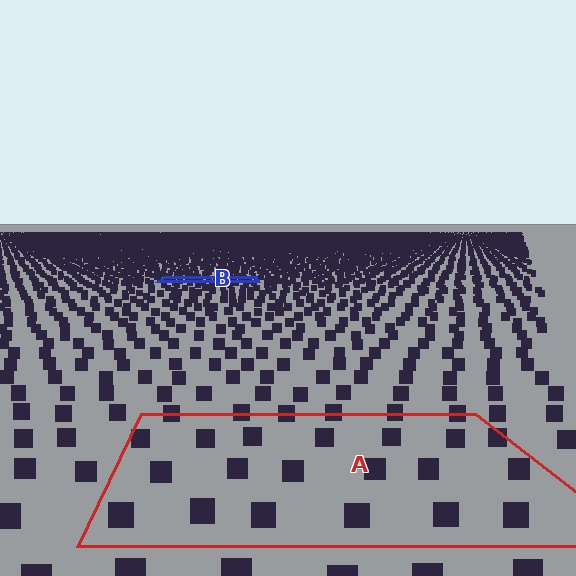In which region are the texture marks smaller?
The texture marks are smaller in region B, because it is farther away.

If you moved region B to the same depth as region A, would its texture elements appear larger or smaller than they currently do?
They would appear larger. At a closer depth, the same texture elements are projected at a bigger on-screen size.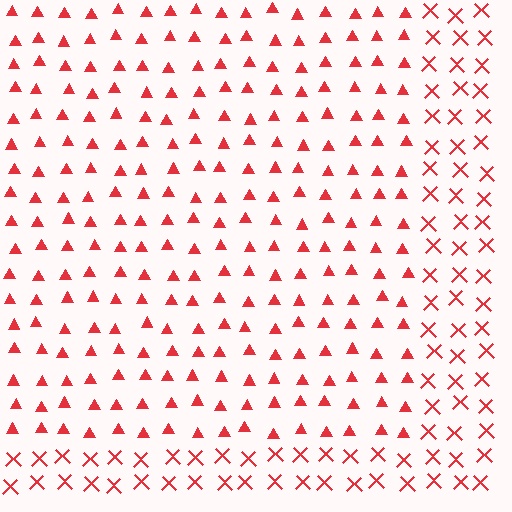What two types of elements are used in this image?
The image uses triangles inside the rectangle region and X marks outside it.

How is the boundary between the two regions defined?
The boundary is defined by a change in element shape: triangles inside vs. X marks outside. All elements share the same color and spacing.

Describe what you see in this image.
The image is filled with small red elements arranged in a uniform grid. A rectangle-shaped region contains triangles, while the surrounding area contains X marks. The boundary is defined purely by the change in element shape.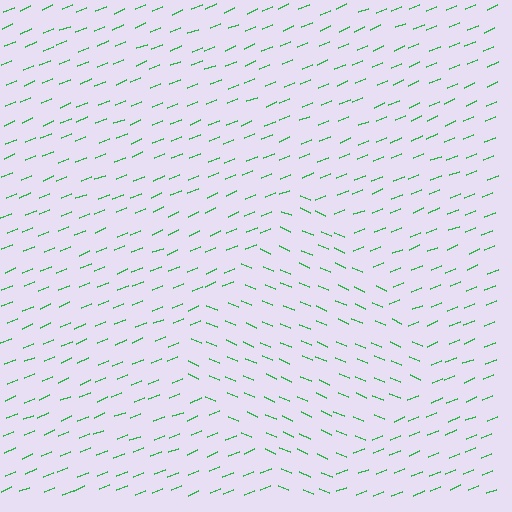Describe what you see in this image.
The image is filled with small green line segments. A diamond region in the image has lines oriented differently from the surrounding lines, creating a visible texture boundary.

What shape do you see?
I see a diamond.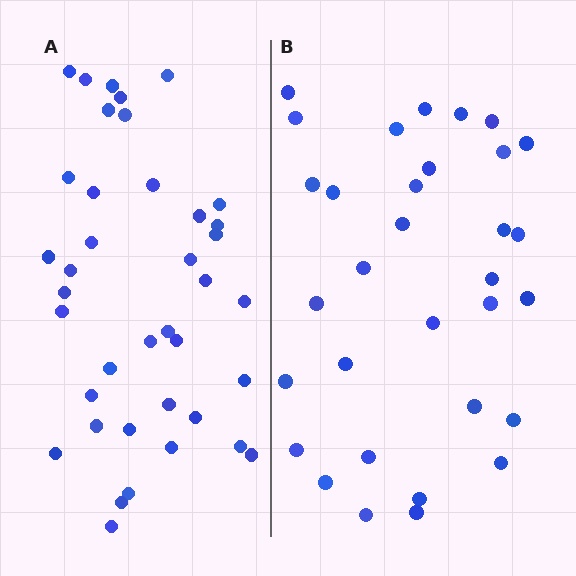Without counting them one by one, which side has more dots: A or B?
Region A (the left region) has more dots.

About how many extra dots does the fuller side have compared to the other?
Region A has roughly 8 or so more dots than region B.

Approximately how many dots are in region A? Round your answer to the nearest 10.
About 40 dots. (The exact count is 39, which rounds to 40.)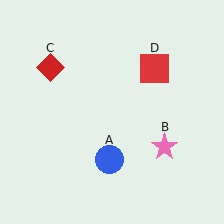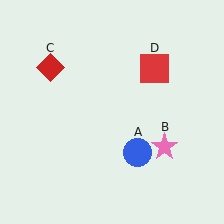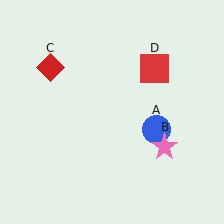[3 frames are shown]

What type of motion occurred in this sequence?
The blue circle (object A) rotated counterclockwise around the center of the scene.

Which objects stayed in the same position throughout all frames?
Pink star (object B) and red diamond (object C) and red square (object D) remained stationary.